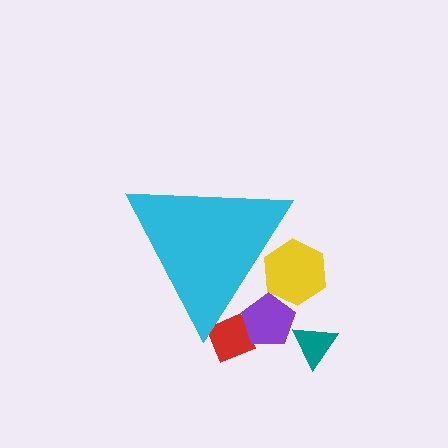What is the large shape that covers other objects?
A cyan triangle.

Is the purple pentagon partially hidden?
Yes, the purple pentagon is partially hidden behind the cyan triangle.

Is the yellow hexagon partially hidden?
Yes, the yellow hexagon is partially hidden behind the cyan triangle.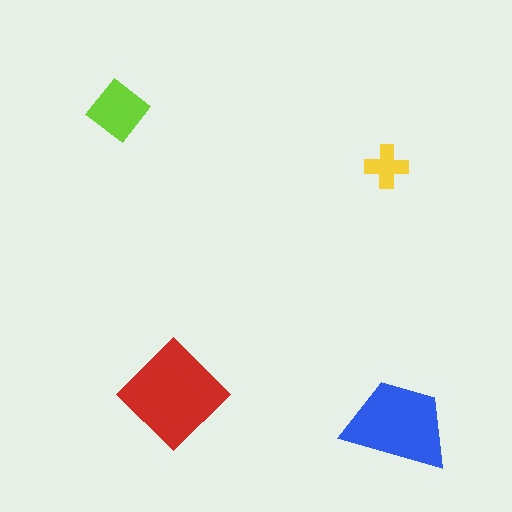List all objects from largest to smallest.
The red diamond, the blue trapezoid, the lime diamond, the yellow cross.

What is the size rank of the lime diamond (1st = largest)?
3rd.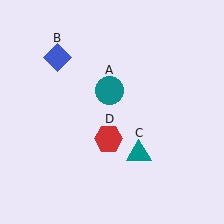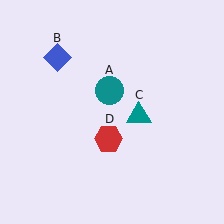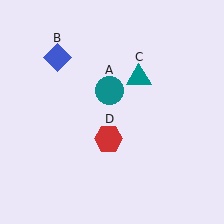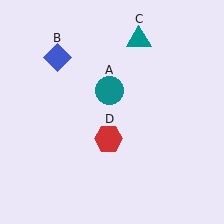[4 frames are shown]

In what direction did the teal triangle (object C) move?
The teal triangle (object C) moved up.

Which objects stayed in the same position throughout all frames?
Teal circle (object A) and blue diamond (object B) and red hexagon (object D) remained stationary.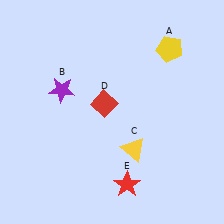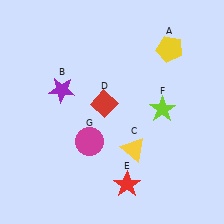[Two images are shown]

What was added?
A lime star (F), a magenta circle (G) were added in Image 2.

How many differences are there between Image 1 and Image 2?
There are 2 differences between the two images.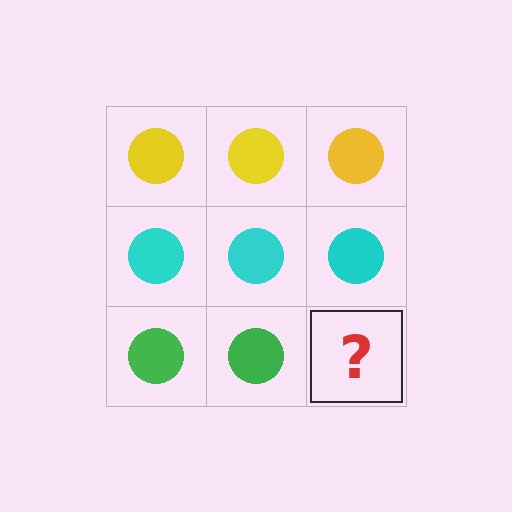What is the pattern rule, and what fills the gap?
The rule is that each row has a consistent color. The gap should be filled with a green circle.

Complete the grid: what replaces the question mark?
The question mark should be replaced with a green circle.